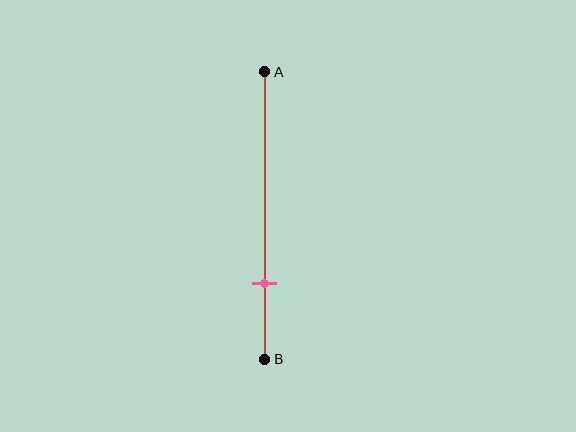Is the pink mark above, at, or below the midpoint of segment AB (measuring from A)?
The pink mark is below the midpoint of segment AB.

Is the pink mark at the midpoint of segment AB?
No, the mark is at about 75% from A, not at the 50% midpoint.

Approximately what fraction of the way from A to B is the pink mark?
The pink mark is approximately 75% of the way from A to B.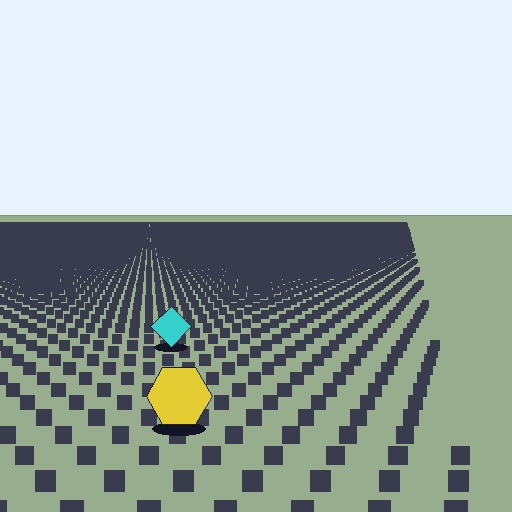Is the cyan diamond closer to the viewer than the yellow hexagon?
No. The yellow hexagon is closer — you can tell from the texture gradient: the ground texture is coarser near it.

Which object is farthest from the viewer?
The cyan diamond is farthest from the viewer. It appears smaller and the ground texture around it is denser.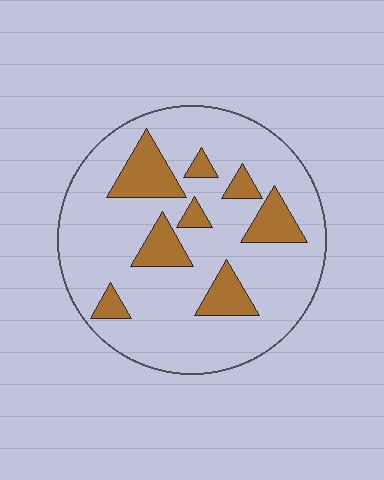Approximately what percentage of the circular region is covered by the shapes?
Approximately 20%.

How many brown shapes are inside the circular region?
8.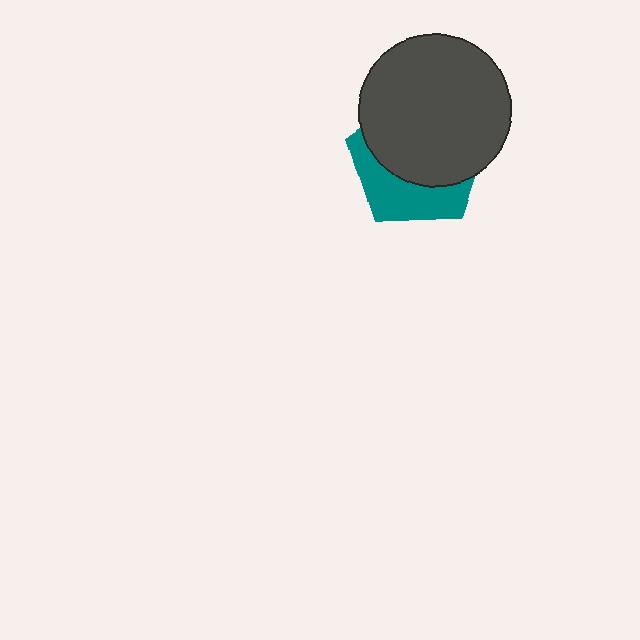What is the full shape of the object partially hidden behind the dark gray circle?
The partially hidden object is a teal pentagon.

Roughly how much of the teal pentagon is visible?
A small part of it is visible (roughly 37%).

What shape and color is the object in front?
The object in front is a dark gray circle.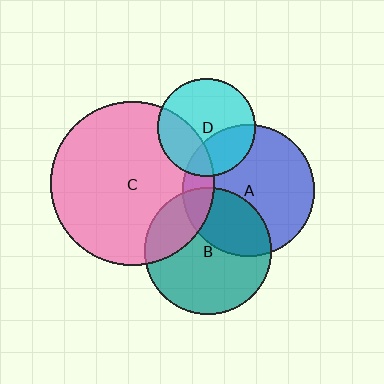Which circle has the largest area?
Circle C (pink).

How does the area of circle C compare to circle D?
Approximately 2.8 times.